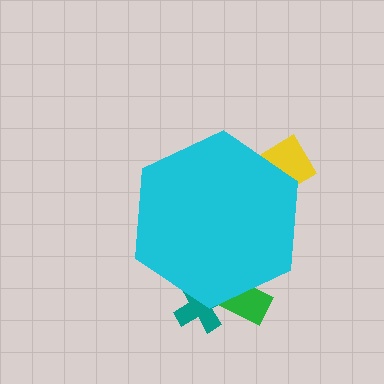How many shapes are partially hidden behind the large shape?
3 shapes are partially hidden.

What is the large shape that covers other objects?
A cyan hexagon.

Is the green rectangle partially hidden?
Yes, the green rectangle is partially hidden behind the cyan hexagon.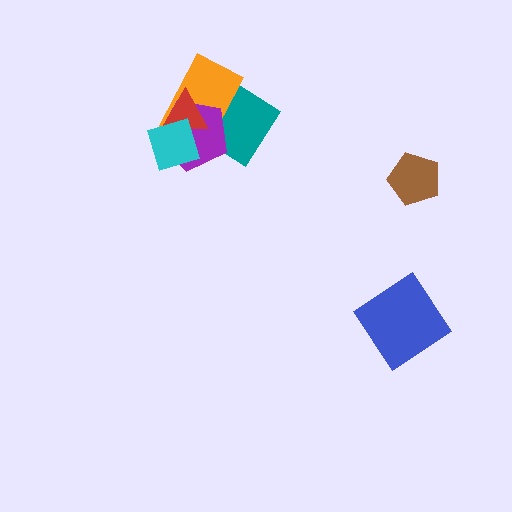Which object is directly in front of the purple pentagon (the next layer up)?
The red triangle is directly in front of the purple pentagon.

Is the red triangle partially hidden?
Yes, it is partially covered by another shape.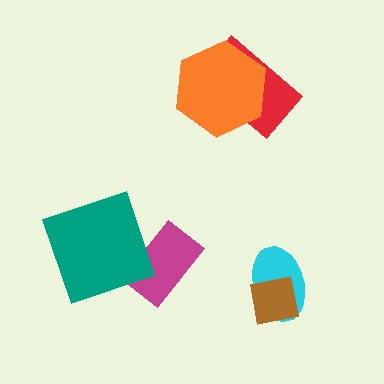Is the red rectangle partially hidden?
Yes, it is partially covered by another shape.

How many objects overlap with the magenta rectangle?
1 object overlaps with the magenta rectangle.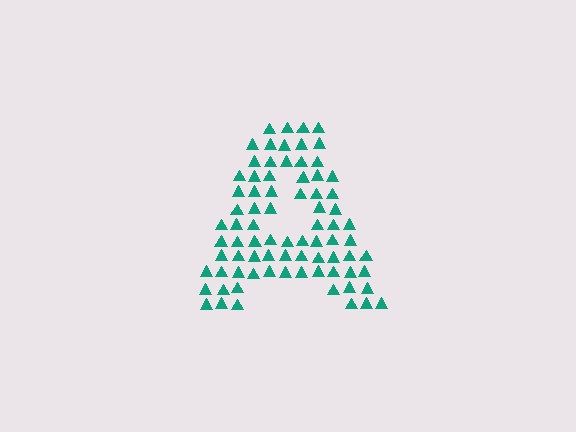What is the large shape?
The large shape is the letter A.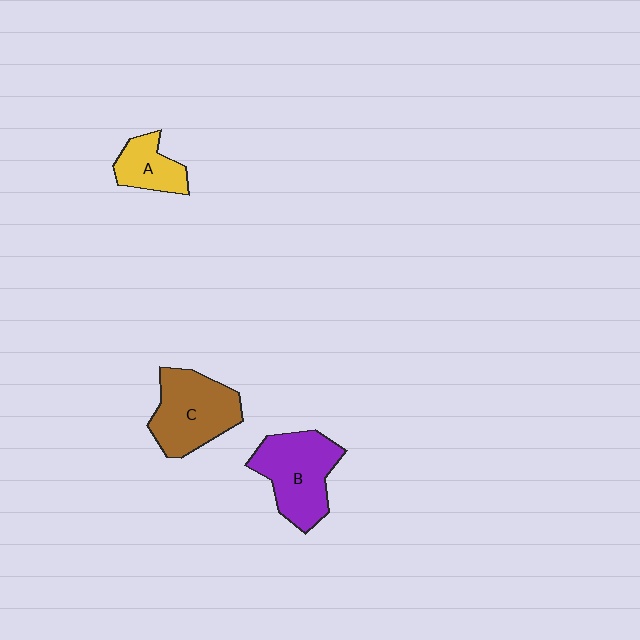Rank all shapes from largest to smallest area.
From largest to smallest: B (purple), C (brown), A (yellow).